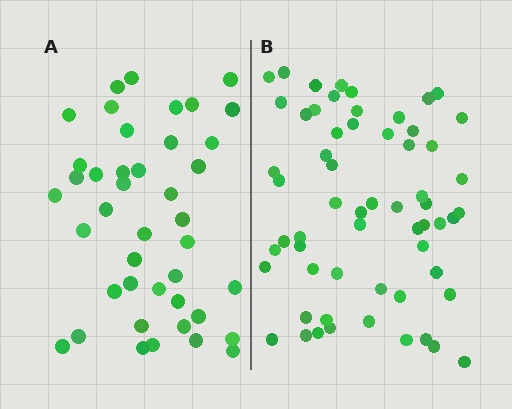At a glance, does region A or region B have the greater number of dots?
Region B (the right region) has more dots.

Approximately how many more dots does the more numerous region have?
Region B has approximately 20 more dots than region A.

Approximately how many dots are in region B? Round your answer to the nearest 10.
About 60 dots.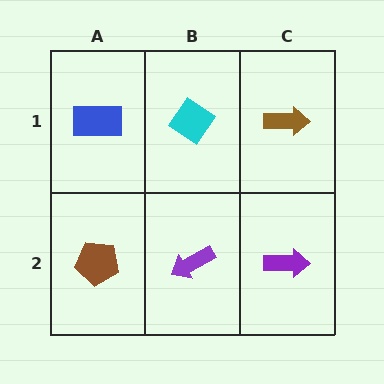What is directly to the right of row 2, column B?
A purple arrow.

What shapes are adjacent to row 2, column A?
A blue rectangle (row 1, column A), a purple arrow (row 2, column B).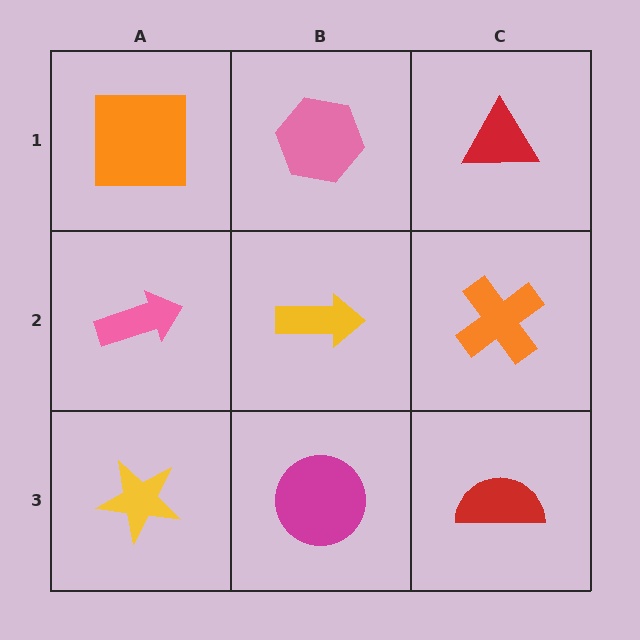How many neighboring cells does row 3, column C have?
2.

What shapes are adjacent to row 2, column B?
A pink hexagon (row 1, column B), a magenta circle (row 3, column B), a pink arrow (row 2, column A), an orange cross (row 2, column C).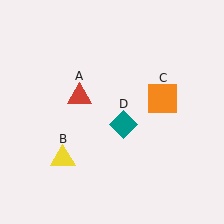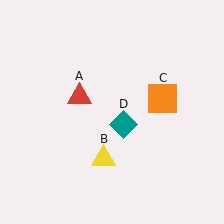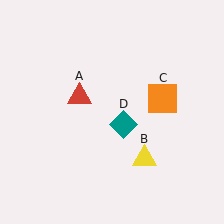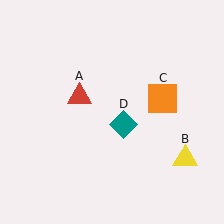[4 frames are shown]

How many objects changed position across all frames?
1 object changed position: yellow triangle (object B).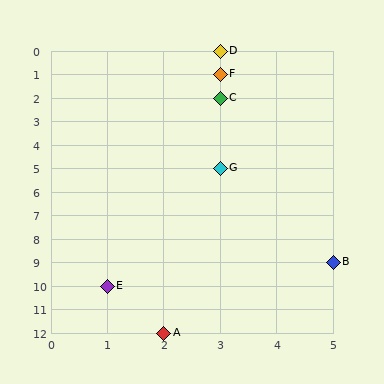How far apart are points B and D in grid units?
Points B and D are 2 columns and 9 rows apart (about 9.2 grid units diagonally).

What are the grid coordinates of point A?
Point A is at grid coordinates (2, 12).